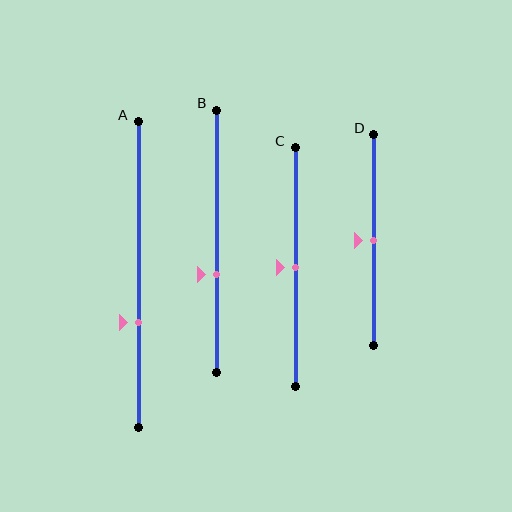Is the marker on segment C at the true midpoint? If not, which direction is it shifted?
Yes, the marker on segment C is at the true midpoint.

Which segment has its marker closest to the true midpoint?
Segment C has its marker closest to the true midpoint.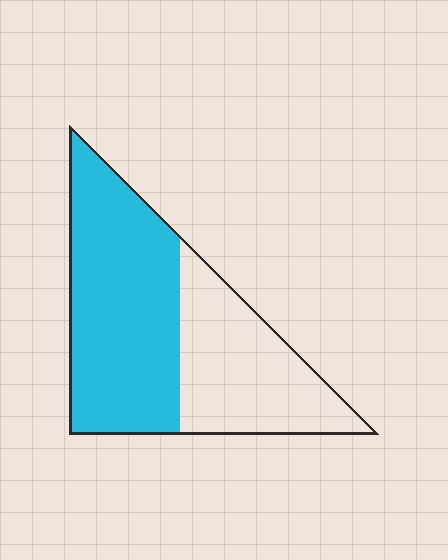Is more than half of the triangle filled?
Yes.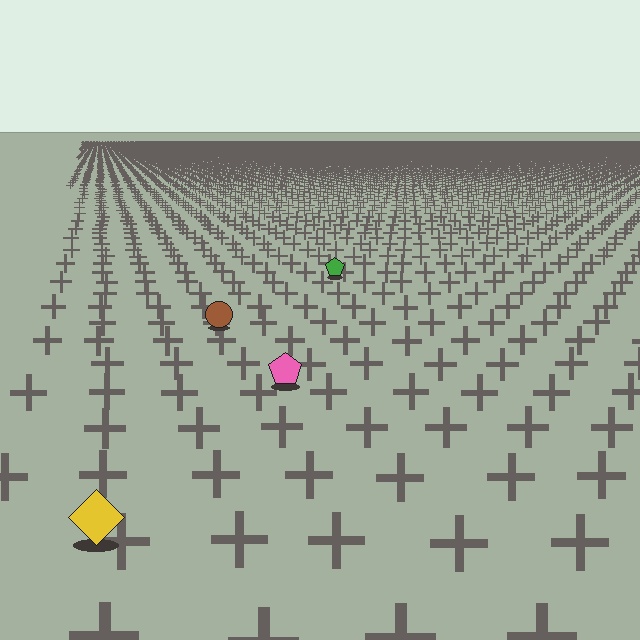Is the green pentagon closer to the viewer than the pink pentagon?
No. The pink pentagon is closer — you can tell from the texture gradient: the ground texture is coarser near it.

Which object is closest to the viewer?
The yellow diamond is closest. The texture marks near it are larger and more spread out.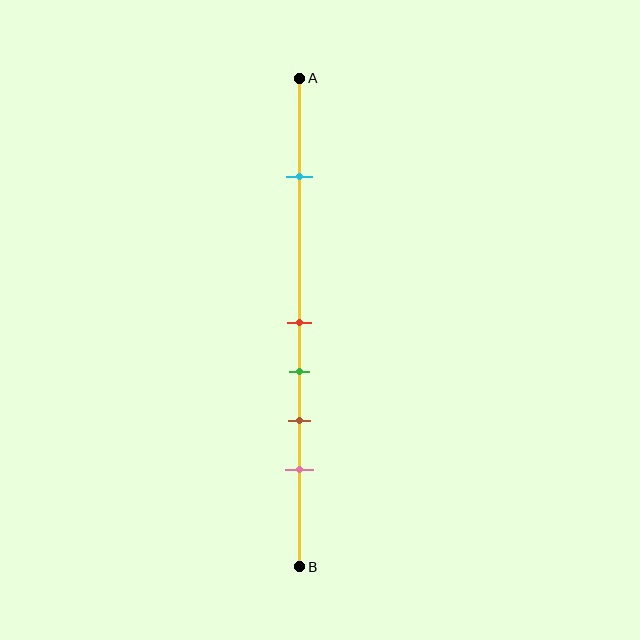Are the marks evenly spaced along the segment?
No, the marks are not evenly spaced.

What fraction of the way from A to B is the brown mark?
The brown mark is approximately 70% (0.7) of the way from A to B.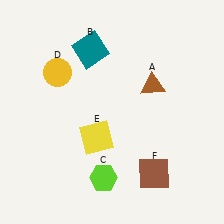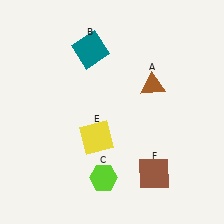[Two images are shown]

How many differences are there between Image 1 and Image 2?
There is 1 difference between the two images.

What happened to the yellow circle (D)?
The yellow circle (D) was removed in Image 2. It was in the top-left area of Image 1.